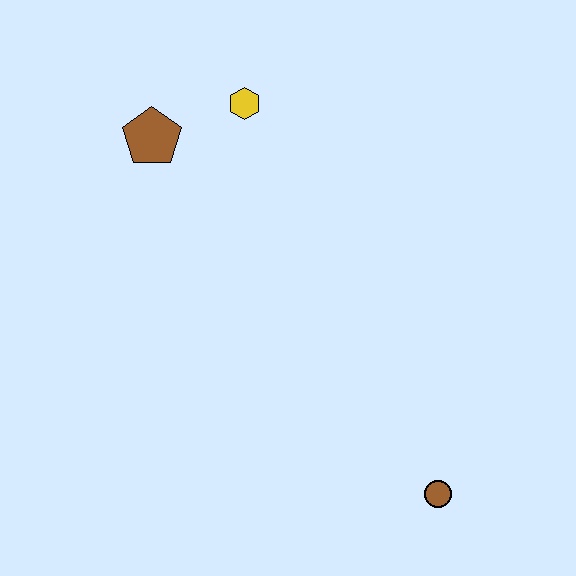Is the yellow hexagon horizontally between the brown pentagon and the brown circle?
Yes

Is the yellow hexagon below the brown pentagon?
No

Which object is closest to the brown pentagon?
The yellow hexagon is closest to the brown pentagon.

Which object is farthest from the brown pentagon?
The brown circle is farthest from the brown pentagon.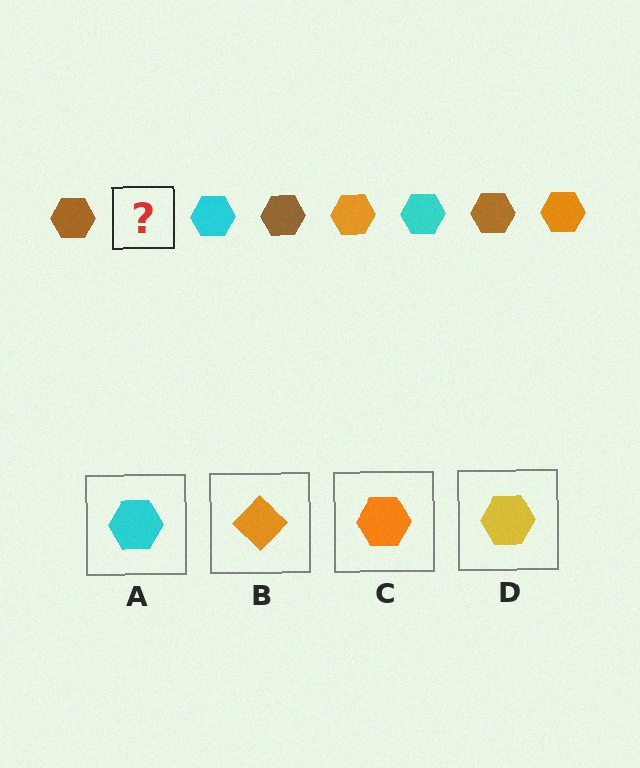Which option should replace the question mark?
Option C.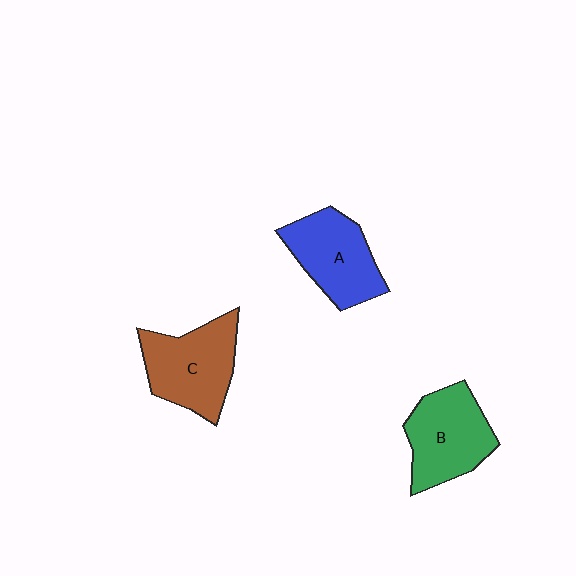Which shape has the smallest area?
Shape A (blue).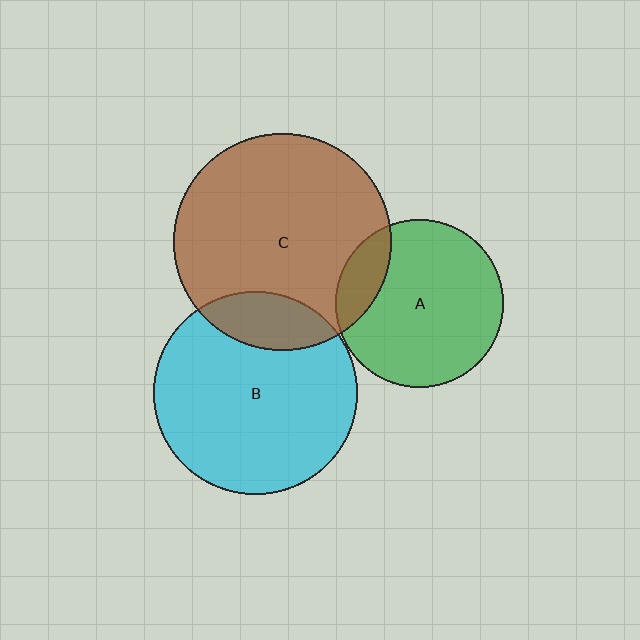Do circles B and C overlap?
Yes.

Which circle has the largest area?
Circle C (brown).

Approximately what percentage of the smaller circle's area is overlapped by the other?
Approximately 15%.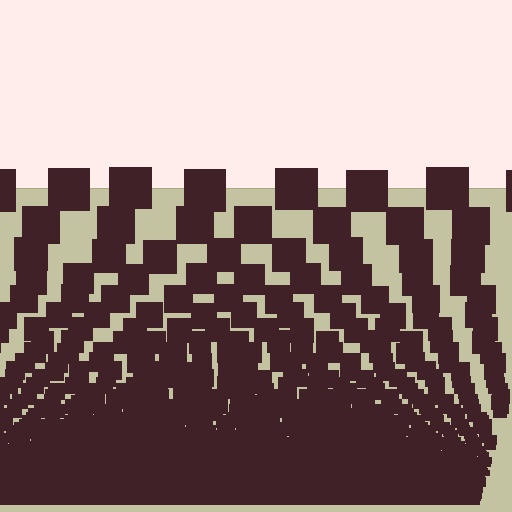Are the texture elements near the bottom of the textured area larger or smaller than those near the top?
Smaller. The gradient is inverted — elements near the bottom are smaller and denser.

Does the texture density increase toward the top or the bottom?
Density increases toward the bottom.